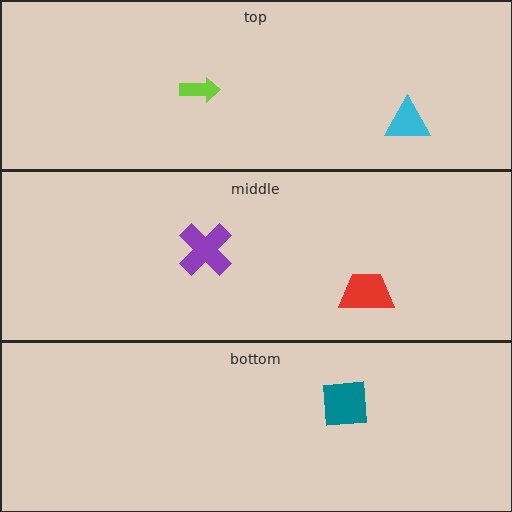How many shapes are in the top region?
2.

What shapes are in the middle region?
The red trapezoid, the purple cross.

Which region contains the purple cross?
The middle region.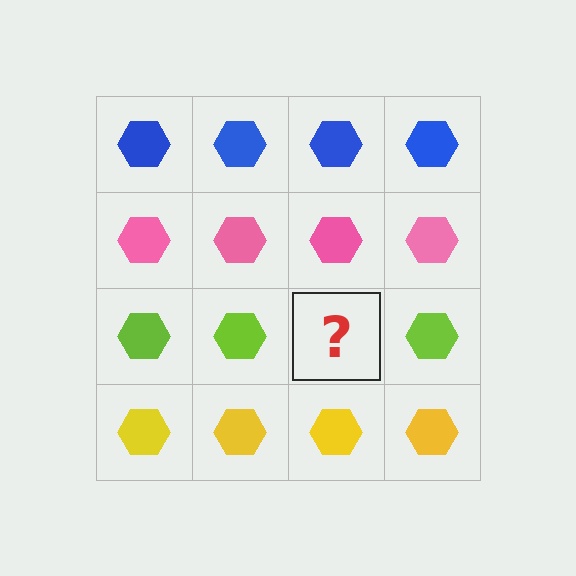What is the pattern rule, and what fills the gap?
The rule is that each row has a consistent color. The gap should be filled with a lime hexagon.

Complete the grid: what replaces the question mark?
The question mark should be replaced with a lime hexagon.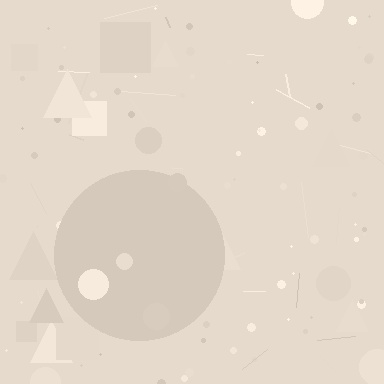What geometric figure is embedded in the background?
A circle is embedded in the background.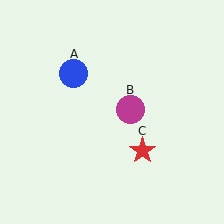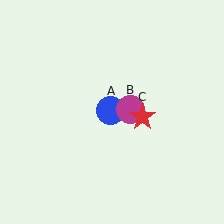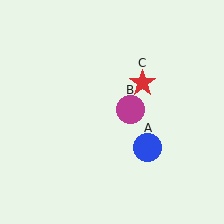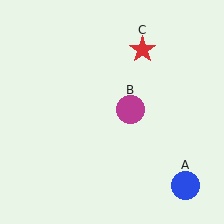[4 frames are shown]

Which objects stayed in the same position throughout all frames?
Magenta circle (object B) remained stationary.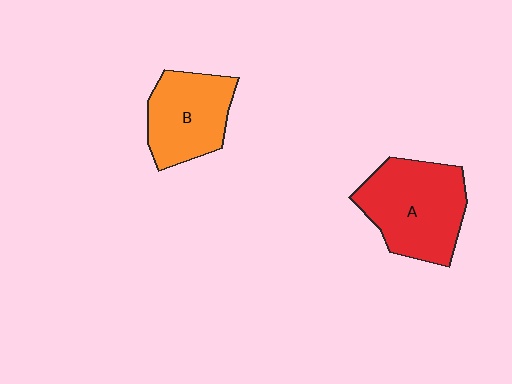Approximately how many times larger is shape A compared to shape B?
Approximately 1.3 times.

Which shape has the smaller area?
Shape B (orange).